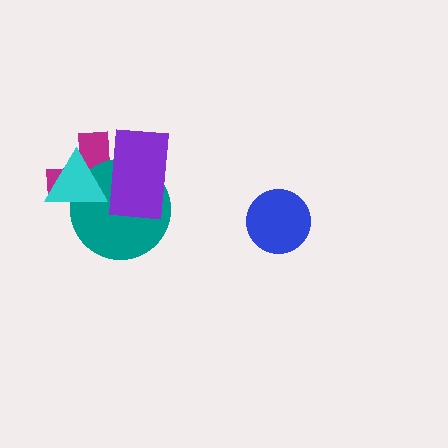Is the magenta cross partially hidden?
Yes, it is partially covered by another shape.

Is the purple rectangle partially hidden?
Yes, it is partially covered by another shape.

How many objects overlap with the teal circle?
3 objects overlap with the teal circle.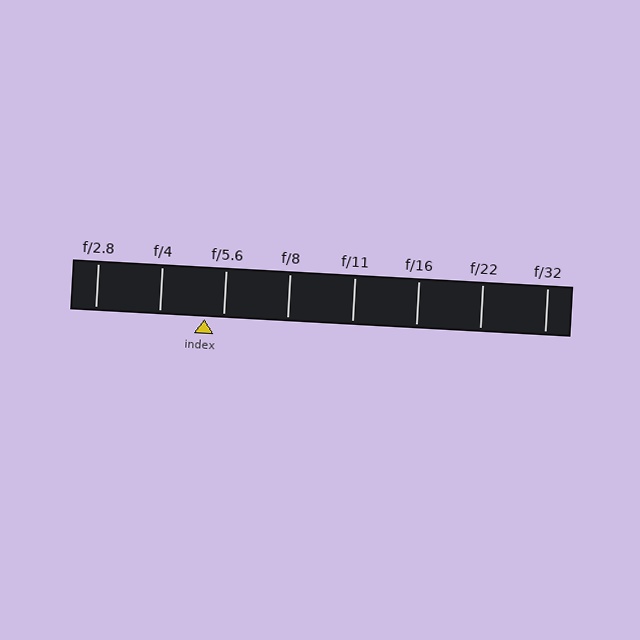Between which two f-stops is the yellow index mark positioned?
The index mark is between f/4 and f/5.6.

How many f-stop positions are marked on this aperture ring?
There are 8 f-stop positions marked.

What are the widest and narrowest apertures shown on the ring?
The widest aperture shown is f/2.8 and the narrowest is f/32.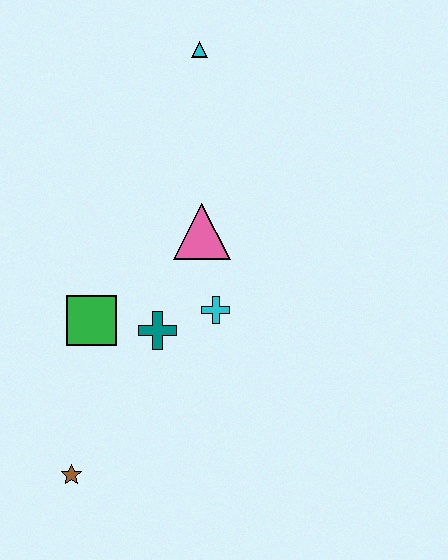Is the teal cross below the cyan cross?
Yes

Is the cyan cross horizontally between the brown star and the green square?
No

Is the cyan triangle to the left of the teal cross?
No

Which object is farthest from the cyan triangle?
The brown star is farthest from the cyan triangle.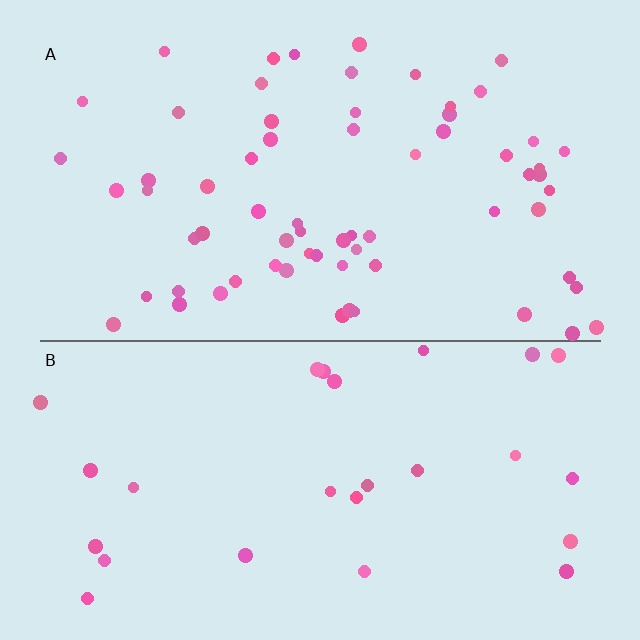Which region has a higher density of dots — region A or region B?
A (the top).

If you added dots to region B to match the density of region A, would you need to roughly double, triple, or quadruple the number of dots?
Approximately triple.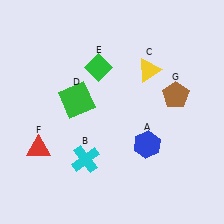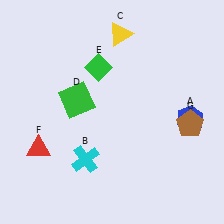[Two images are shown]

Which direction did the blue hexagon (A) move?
The blue hexagon (A) moved right.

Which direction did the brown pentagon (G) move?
The brown pentagon (G) moved down.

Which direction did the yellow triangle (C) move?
The yellow triangle (C) moved up.